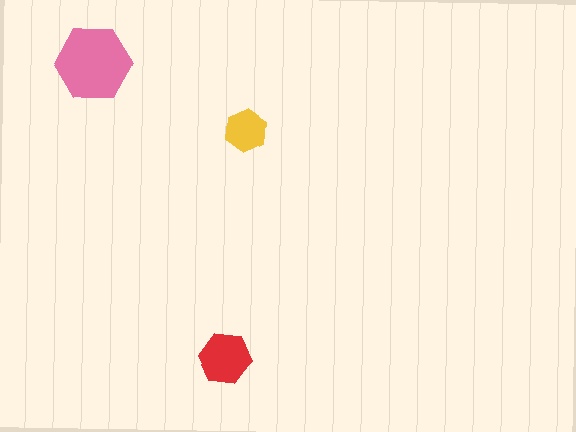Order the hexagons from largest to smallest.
the pink one, the red one, the yellow one.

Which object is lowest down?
The red hexagon is bottommost.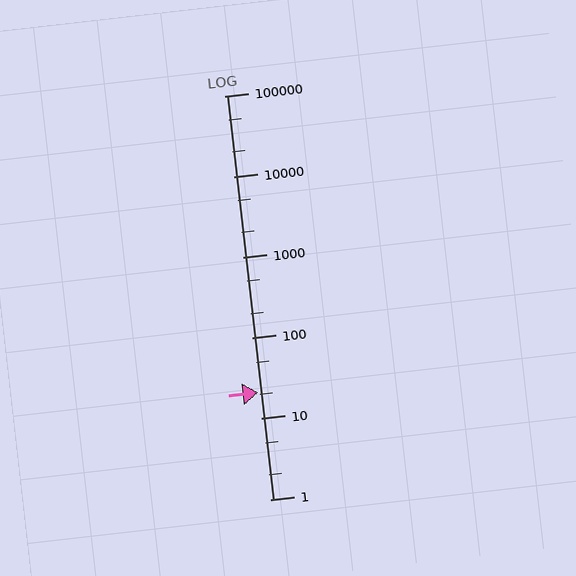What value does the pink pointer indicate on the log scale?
The pointer indicates approximately 21.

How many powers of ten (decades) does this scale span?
The scale spans 5 decades, from 1 to 100000.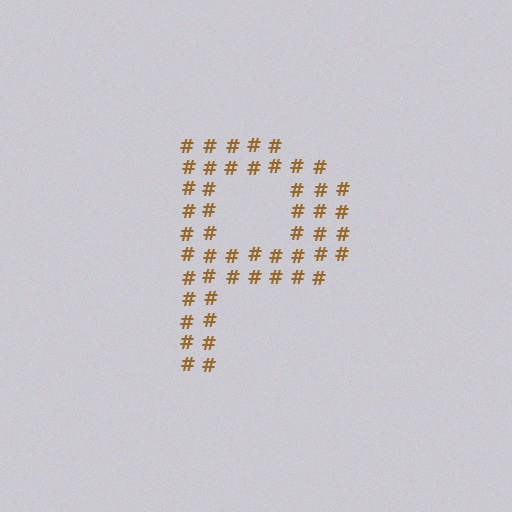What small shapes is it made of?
It is made of small hash symbols.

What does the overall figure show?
The overall figure shows the letter P.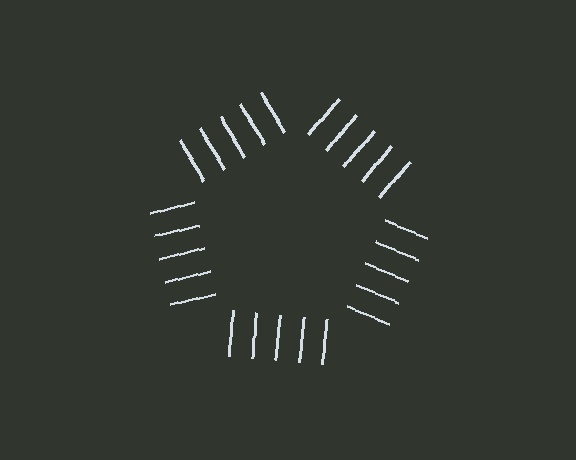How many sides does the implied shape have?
5 sides — the line-ends trace a pentagon.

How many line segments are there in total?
25 — 5 along each of the 5 edges.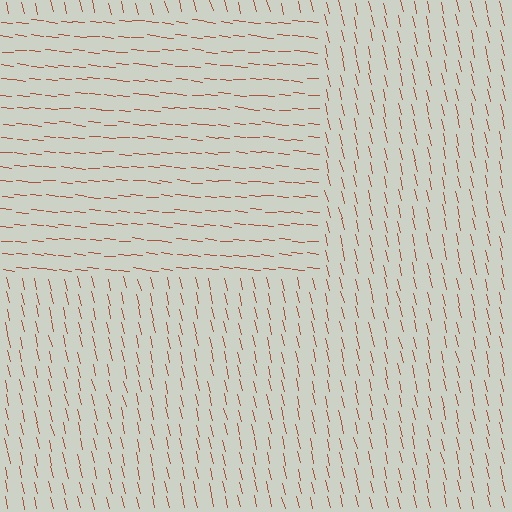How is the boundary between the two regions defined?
The boundary is defined purely by a change in line orientation (approximately 71 degrees difference). All lines are the same color and thickness.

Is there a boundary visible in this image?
Yes, there is a texture boundary formed by a change in line orientation.